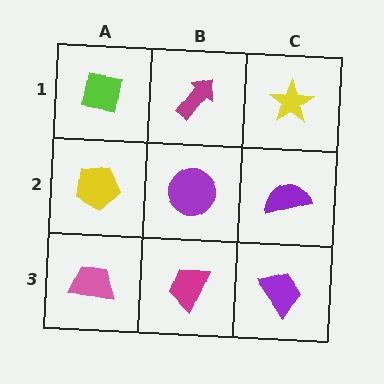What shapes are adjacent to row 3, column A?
A yellow pentagon (row 2, column A), a magenta trapezoid (row 3, column B).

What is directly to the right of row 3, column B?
A purple trapezoid.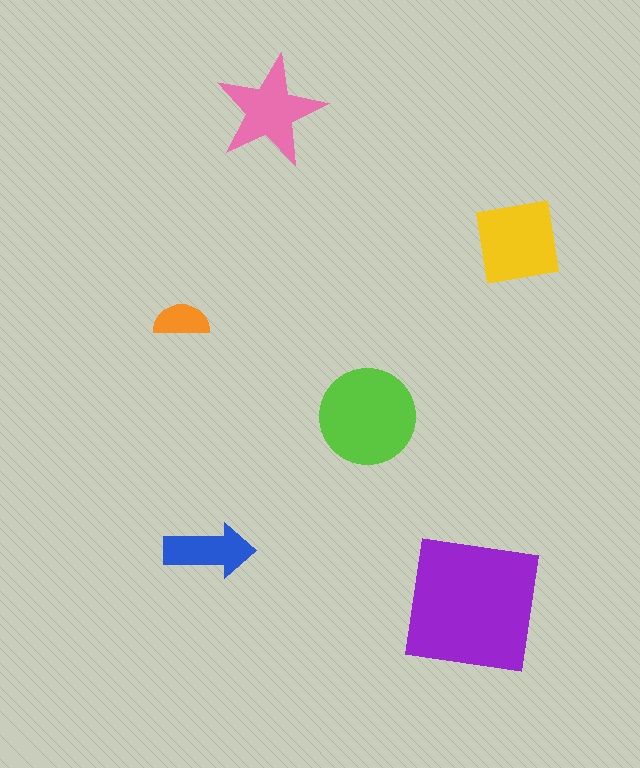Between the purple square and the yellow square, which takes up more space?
The purple square.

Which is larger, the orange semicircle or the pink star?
The pink star.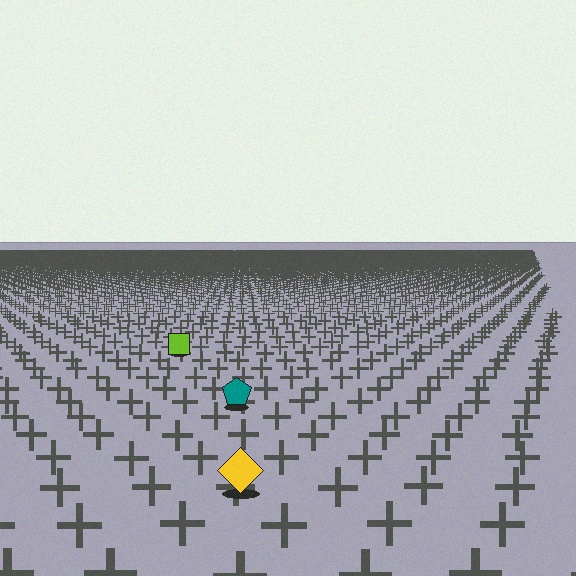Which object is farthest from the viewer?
The lime square is farthest from the viewer. It appears smaller and the ground texture around it is denser.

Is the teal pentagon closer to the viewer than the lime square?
Yes. The teal pentagon is closer — you can tell from the texture gradient: the ground texture is coarser near it.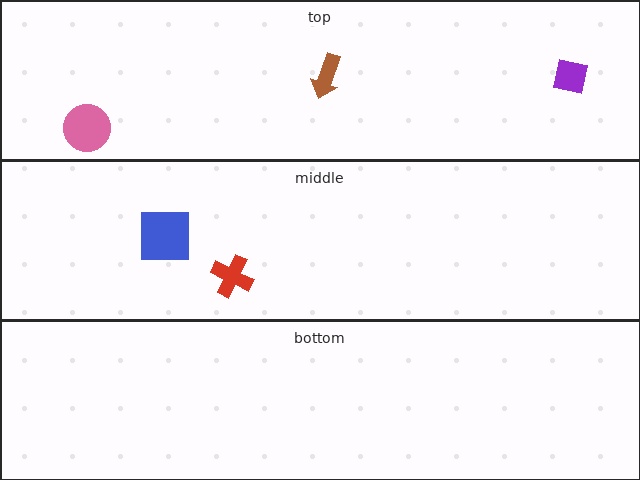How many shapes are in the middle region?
2.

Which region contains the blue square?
The middle region.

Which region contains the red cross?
The middle region.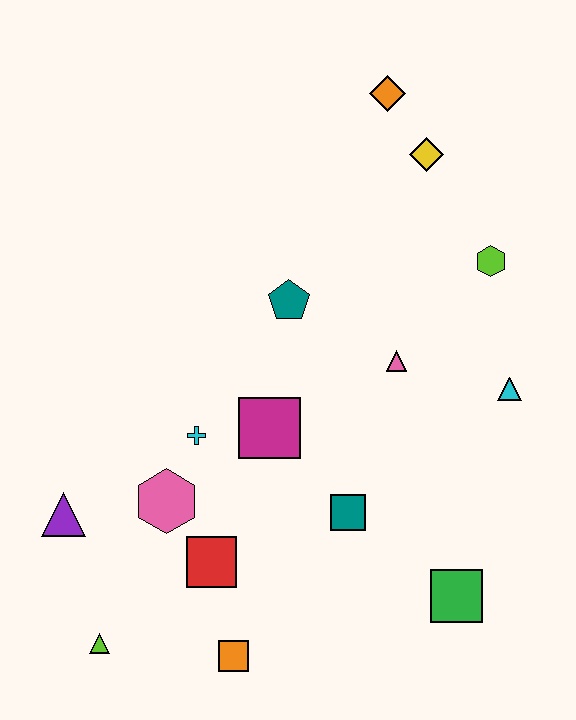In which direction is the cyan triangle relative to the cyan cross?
The cyan triangle is to the right of the cyan cross.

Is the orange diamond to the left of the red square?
No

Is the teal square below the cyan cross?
Yes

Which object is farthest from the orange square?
The orange diamond is farthest from the orange square.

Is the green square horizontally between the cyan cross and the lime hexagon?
Yes